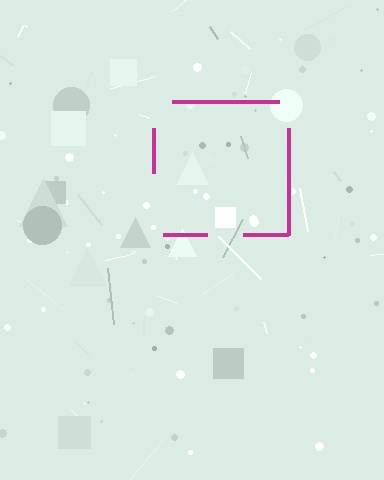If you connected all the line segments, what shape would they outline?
They would outline a square.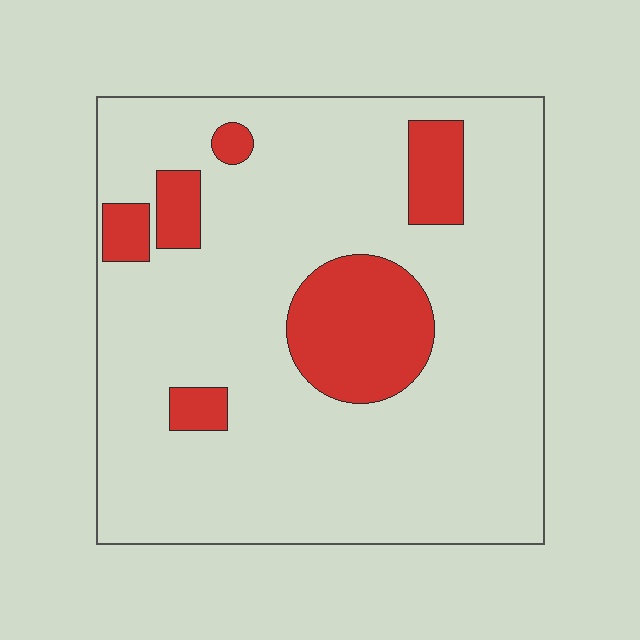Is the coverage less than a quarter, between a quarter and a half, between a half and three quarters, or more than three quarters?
Less than a quarter.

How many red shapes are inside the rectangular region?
6.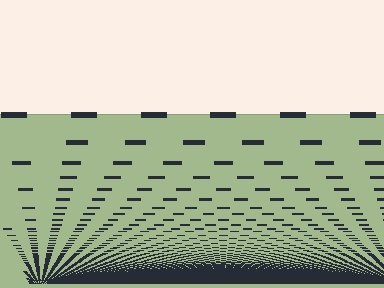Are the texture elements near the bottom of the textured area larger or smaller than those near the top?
Smaller. The gradient is inverted — elements near the bottom are smaller and denser.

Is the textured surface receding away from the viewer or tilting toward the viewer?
The surface appears to tilt toward the viewer. Texture elements get larger and sparser toward the top.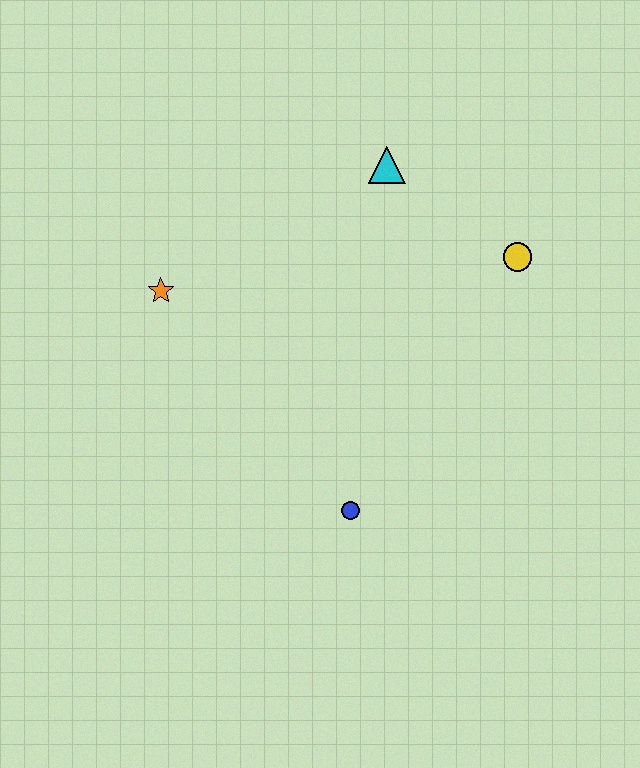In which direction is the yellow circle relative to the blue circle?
The yellow circle is above the blue circle.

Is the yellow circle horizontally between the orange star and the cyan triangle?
No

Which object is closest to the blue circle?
The orange star is closest to the blue circle.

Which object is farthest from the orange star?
The yellow circle is farthest from the orange star.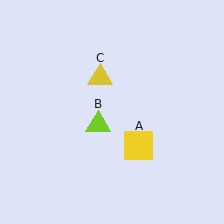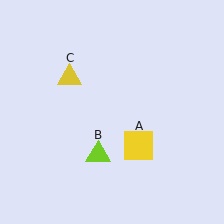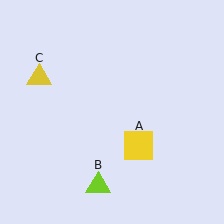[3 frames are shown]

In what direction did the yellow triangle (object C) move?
The yellow triangle (object C) moved left.